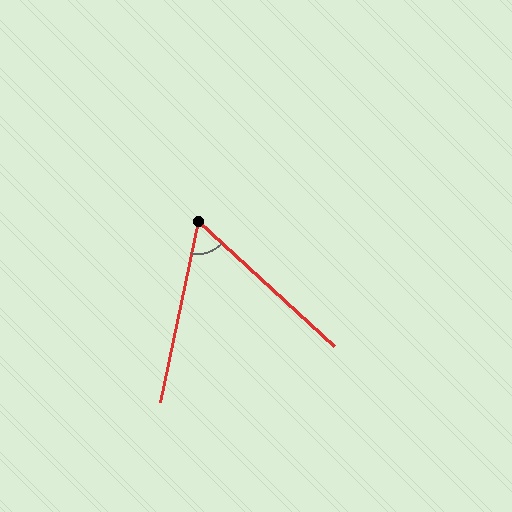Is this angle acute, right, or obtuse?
It is acute.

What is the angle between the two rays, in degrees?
Approximately 59 degrees.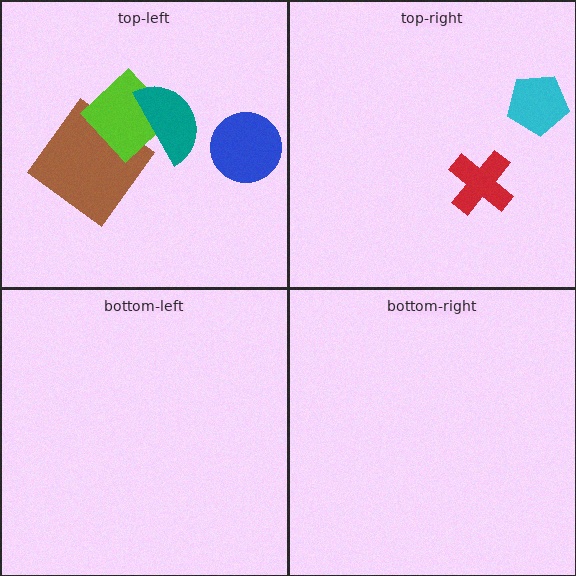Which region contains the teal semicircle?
The top-left region.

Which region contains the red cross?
The top-right region.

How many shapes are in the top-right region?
2.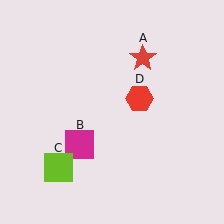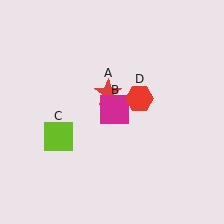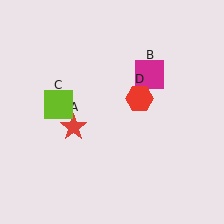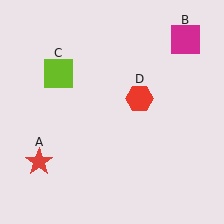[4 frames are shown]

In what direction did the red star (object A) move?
The red star (object A) moved down and to the left.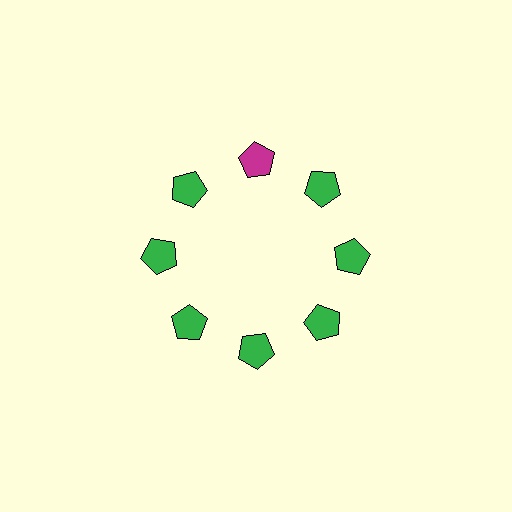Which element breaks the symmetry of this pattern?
The magenta pentagon at roughly the 12 o'clock position breaks the symmetry. All other shapes are green pentagons.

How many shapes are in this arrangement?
There are 8 shapes arranged in a ring pattern.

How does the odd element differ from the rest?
It has a different color: magenta instead of green.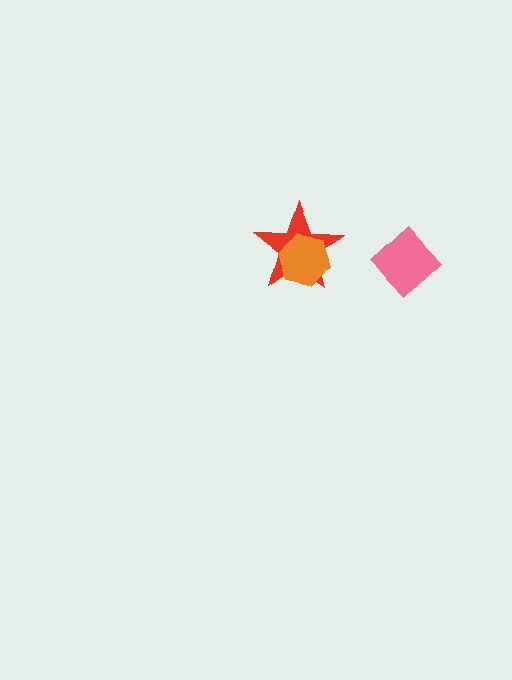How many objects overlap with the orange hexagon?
1 object overlaps with the orange hexagon.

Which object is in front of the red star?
The orange hexagon is in front of the red star.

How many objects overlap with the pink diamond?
0 objects overlap with the pink diamond.